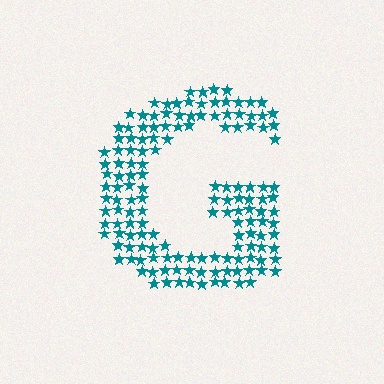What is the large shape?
The large shape is the letter G.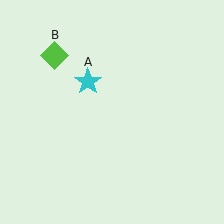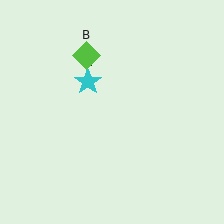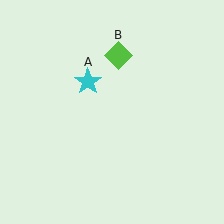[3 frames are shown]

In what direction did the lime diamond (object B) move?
The lime diamond (object B) moved right.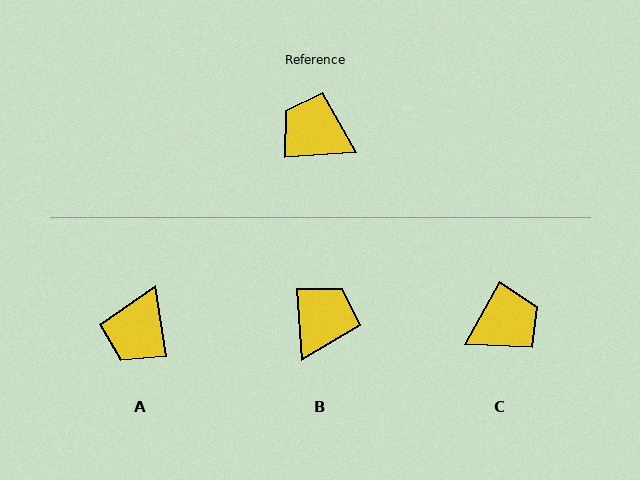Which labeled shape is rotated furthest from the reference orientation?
C, about 123 degrees away.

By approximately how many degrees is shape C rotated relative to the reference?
Approximately 123 degrees clockwise.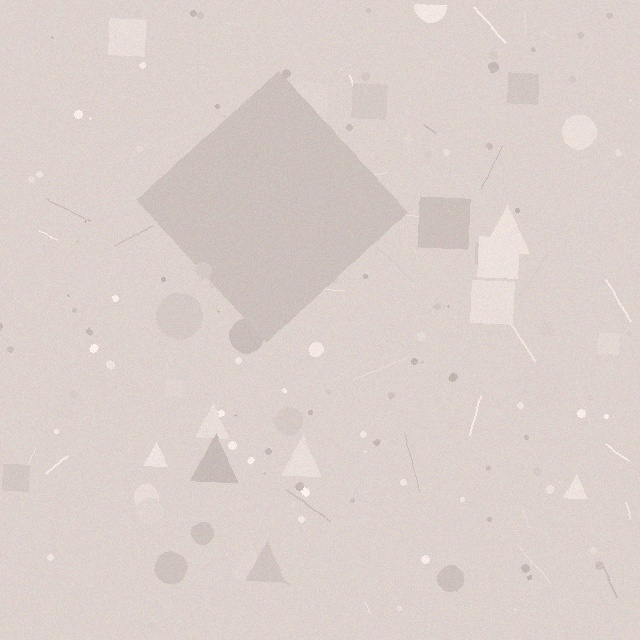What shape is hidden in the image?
A diamond is hidden in the image.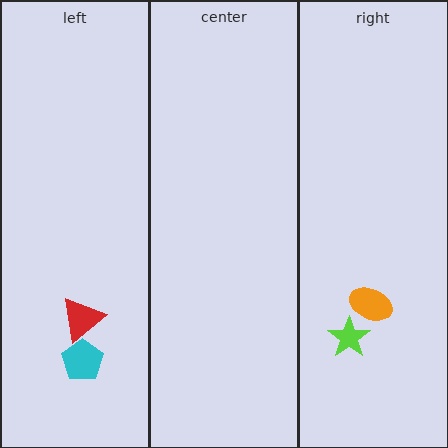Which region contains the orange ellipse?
The right region.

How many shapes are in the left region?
2.